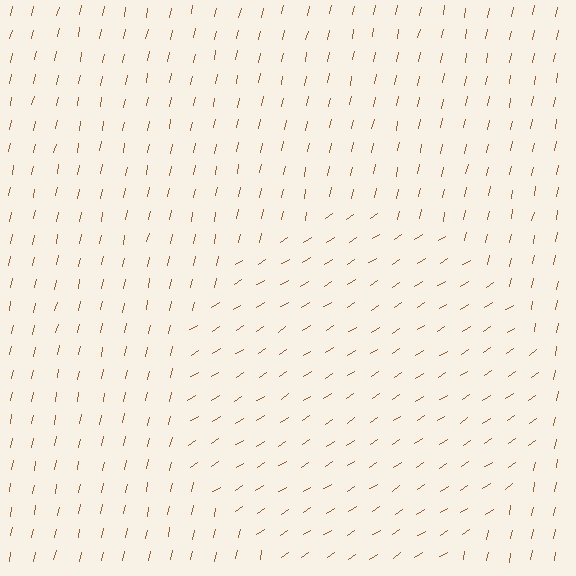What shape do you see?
I see a circle.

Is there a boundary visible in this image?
Yes, there is a texture boundary formed by a change in line orientation.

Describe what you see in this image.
The image is filled with small brown line segments. A circle region in the image has lines oriented differently from the surrounding lines, creating a visible texture boundary.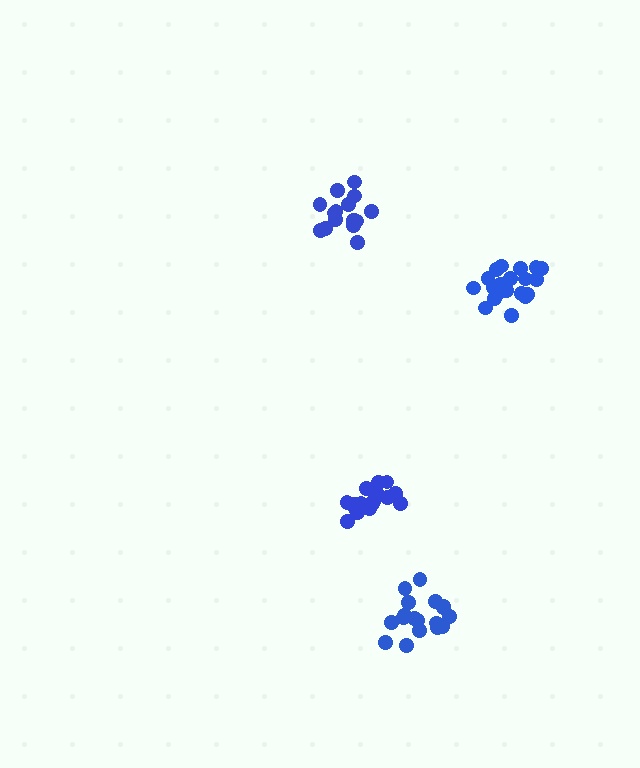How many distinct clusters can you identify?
There are 4 distinct clusters.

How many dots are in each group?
Group 1: 17 dots, Group 2: 20 dots, Group 3: 18 dots, Group 4: 16 dots (71 total).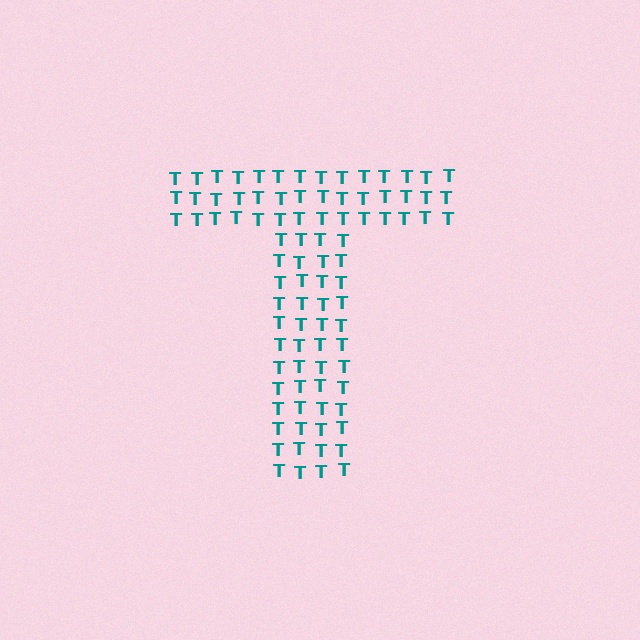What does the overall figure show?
The overall figure shows the letter T.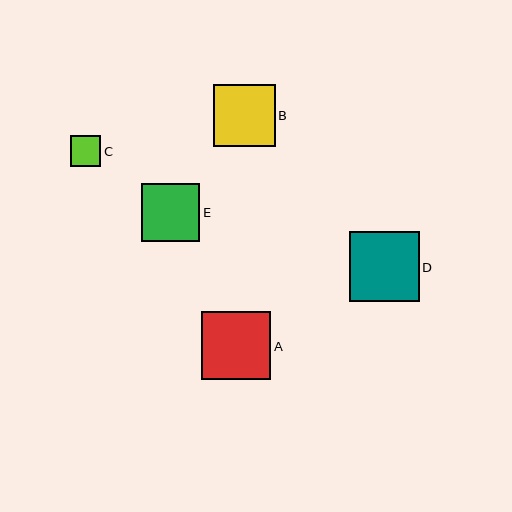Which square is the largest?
Square D is the largest with a size of approximately 70 pixels.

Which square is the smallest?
Square C is the smallest with a size of approximately 30 pixels.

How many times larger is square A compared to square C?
Square A is approximately 2.3 times the size of square C.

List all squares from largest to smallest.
From largest to smallest: D, A, B, E, C.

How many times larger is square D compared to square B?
Square D is approximately 1.1 times the size of square B.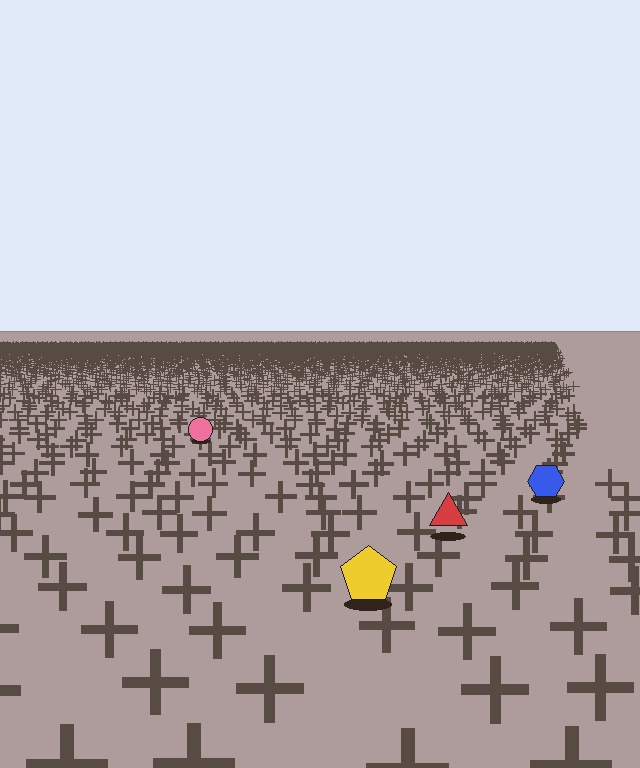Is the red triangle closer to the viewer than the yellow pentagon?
No. The yellow pentagon is closer — you can tell from the texture gradient: the ground texture is coarser near it.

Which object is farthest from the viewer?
The pink circle is farthest from the viewer. It appears smaller and the ground texture around it is denser.